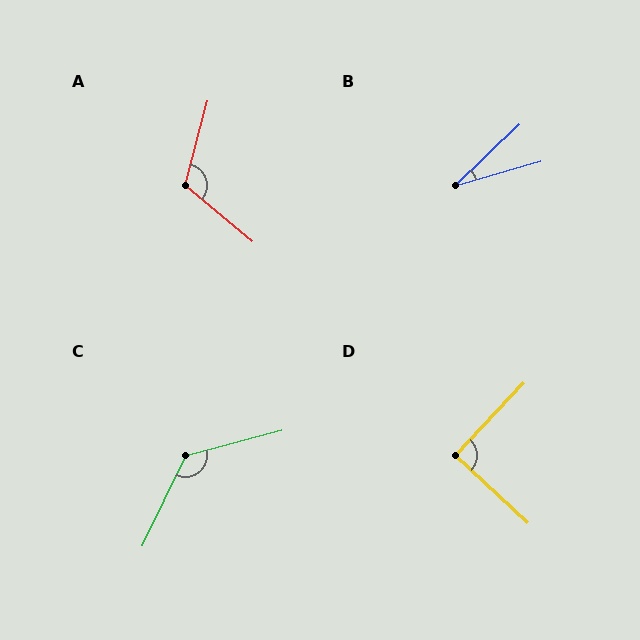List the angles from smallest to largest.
B (28°), D (90°), A (115°), C (130°).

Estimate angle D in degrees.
Approximately 90 degrees.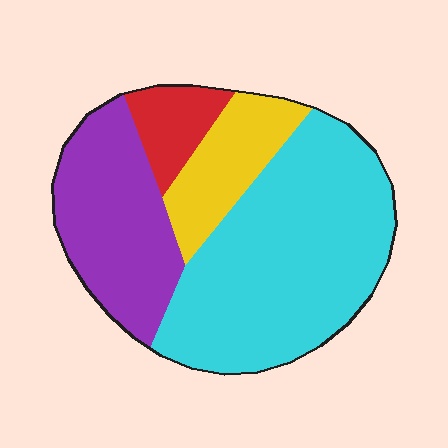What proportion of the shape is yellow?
Yellow takes up about one eighth (1/8) of the shape.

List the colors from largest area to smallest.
From largest to smallest: cyan, purple, yellow, red.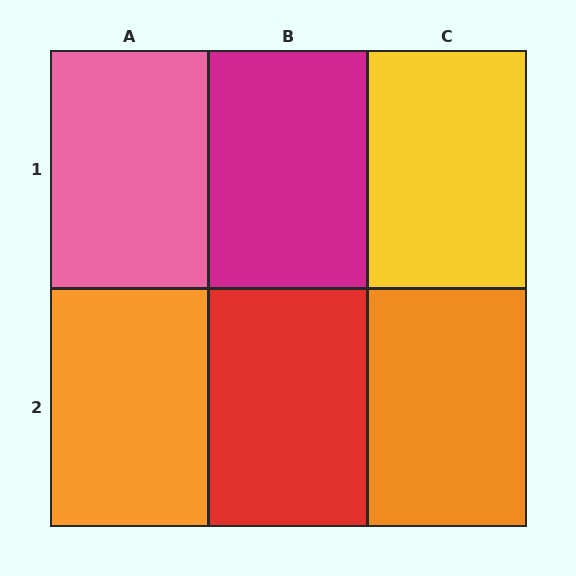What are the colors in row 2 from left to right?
Orange, red, orange.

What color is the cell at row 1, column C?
Yellow.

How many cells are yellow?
1 cell is yellow.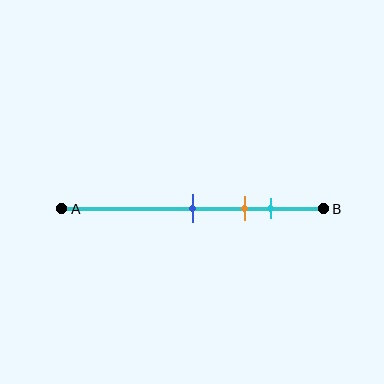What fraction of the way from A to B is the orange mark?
The orange mark is approximately 70% (0.7) of the way from A to B.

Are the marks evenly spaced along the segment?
Yes, the marks are approximately evenly spaced.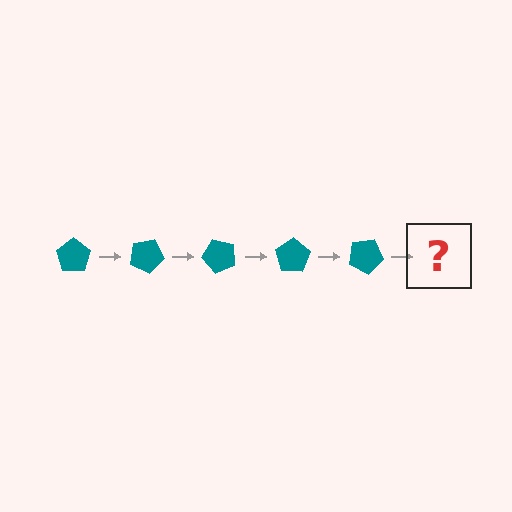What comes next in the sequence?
The next element should be a teal pentagon rotated 125 degrees.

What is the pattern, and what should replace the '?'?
The pattern is that the pentagon rotates 25 degrees each step. The '?' should be a teal pentagon rotated 125 degrees.